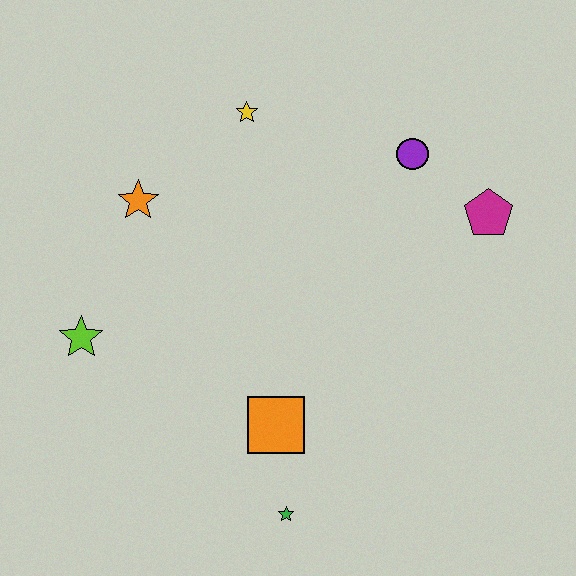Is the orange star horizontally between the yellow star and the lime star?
Yes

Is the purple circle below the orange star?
No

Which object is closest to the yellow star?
The orange star is closest to the yellow star.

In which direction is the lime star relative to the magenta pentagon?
The lime star is to the left of the magenta pentagon.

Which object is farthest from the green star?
The yellow star is farthest from the green star.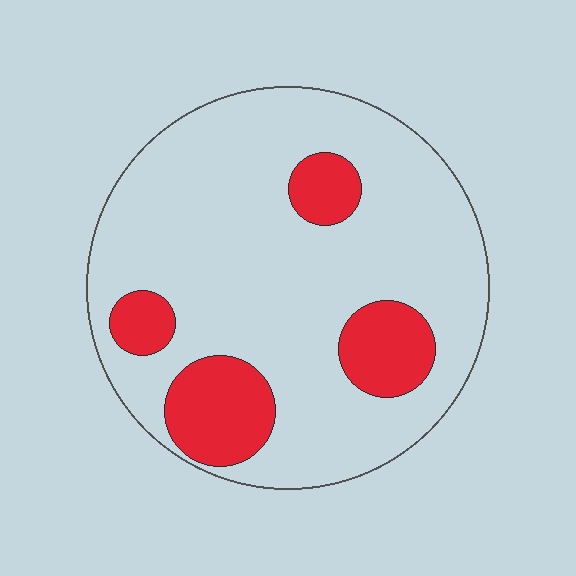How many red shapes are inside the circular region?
4.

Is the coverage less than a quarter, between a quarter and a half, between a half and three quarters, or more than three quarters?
Less than a quarter.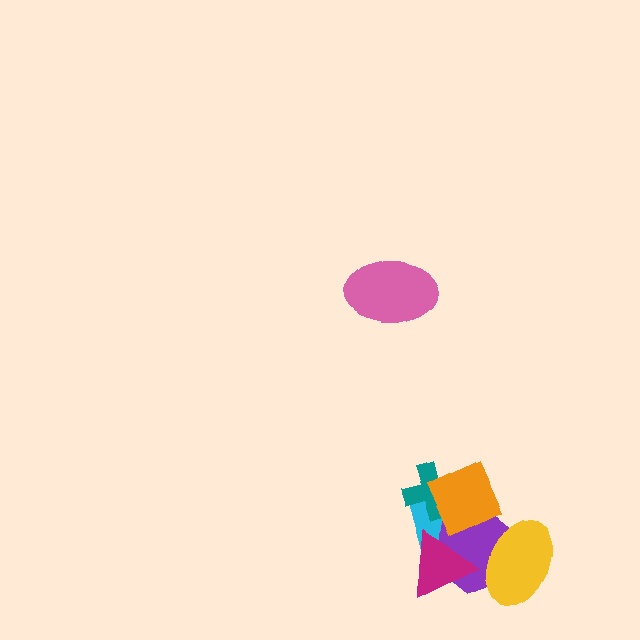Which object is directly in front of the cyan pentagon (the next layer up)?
The teal cross is directly in front of the cyan pentagon.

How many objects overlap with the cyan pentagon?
4 objects overlap with the cyan pentagon.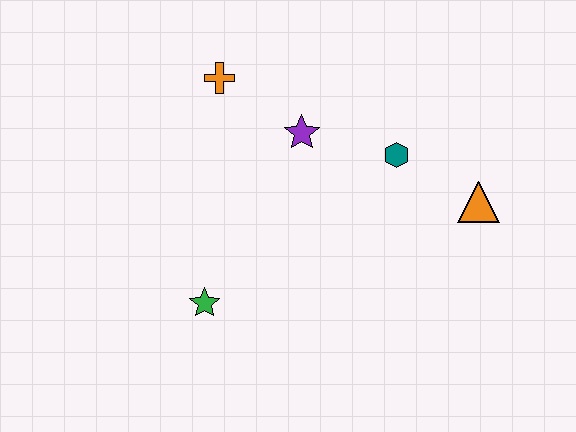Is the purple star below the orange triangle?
No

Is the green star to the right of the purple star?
No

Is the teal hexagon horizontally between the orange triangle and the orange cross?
Yes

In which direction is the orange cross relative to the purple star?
The orange cross is to the left of the purple star.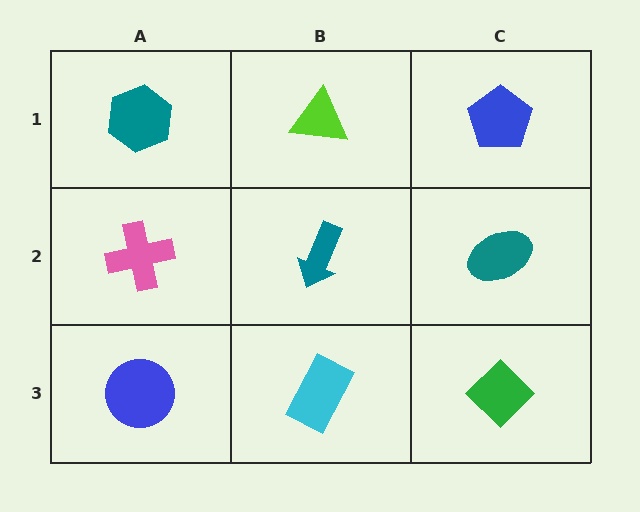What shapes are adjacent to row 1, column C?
A teal ellipse (row 2, column C), a lime triangle (row 1, column B).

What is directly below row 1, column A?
A pink cross.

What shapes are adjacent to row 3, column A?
A pink cross (row 2, column A), a cyan rectangle (row 3, column B).